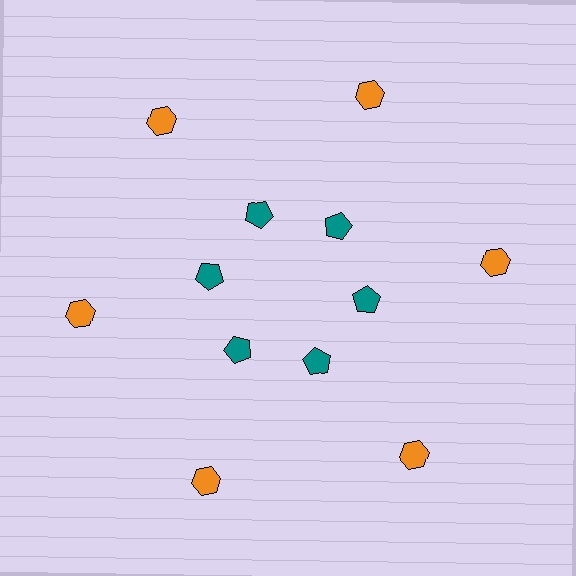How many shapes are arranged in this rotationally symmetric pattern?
There are 12 shapes, arranged in 6 groups of 2.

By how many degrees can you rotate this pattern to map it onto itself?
The pattern maps onto itself every 60 degrees of rotation.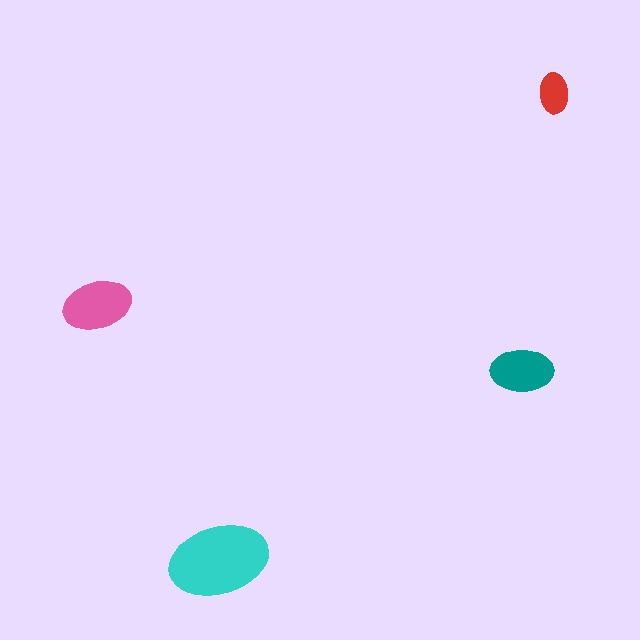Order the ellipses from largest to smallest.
the cyan one, the pink one, the teal one, the red one.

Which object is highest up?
The red ellipse is topmost.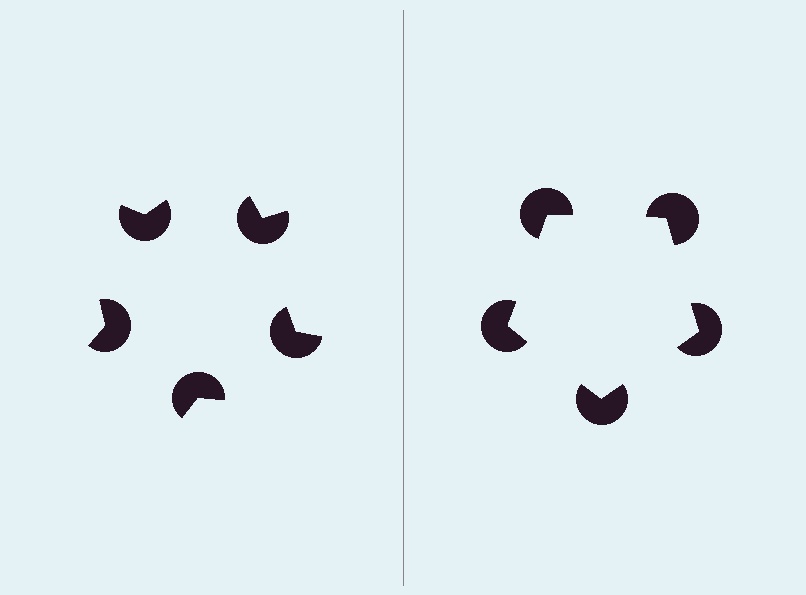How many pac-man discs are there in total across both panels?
10 — 5 on each side.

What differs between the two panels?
The pac-man discs are positioned identically on both sides; only the wedge orientations differ. On the right they align to a pentagon; on the left they are misaligned.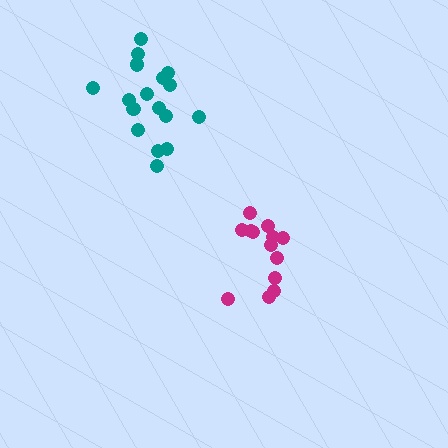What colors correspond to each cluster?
The clusters are colored: magenta, teal.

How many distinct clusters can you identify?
There are 2 distinct clusters.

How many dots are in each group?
Group 1: 13 dots, Group 2: 17 dots (30 total).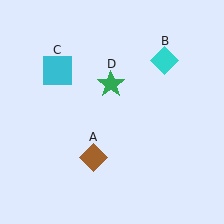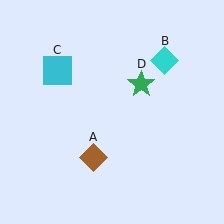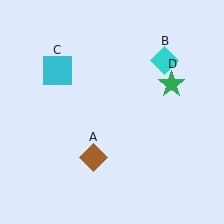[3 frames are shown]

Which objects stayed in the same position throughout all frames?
Brown diamond (object A) and cyan diamond (object B) and cyan square (object C) remained stationary.